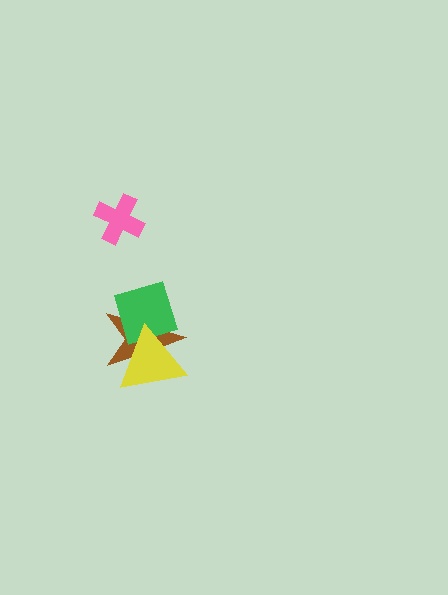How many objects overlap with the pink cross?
0 objects overlap with the pink cross.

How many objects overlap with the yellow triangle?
2 objects overlap with the yellow triangle.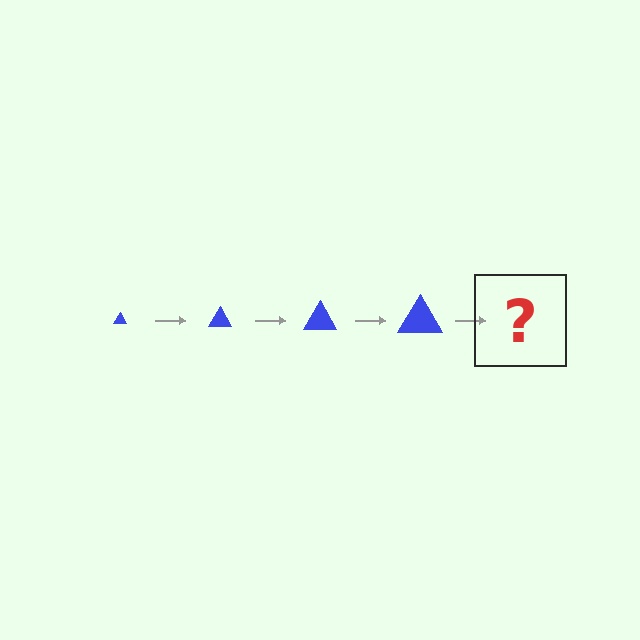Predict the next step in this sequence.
The next step is a blue triangle, larger than the previous one.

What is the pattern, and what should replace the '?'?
The pattern is that the triangle gets progressively larger each step. The '?' should be a blue triangle, larger than the previous one.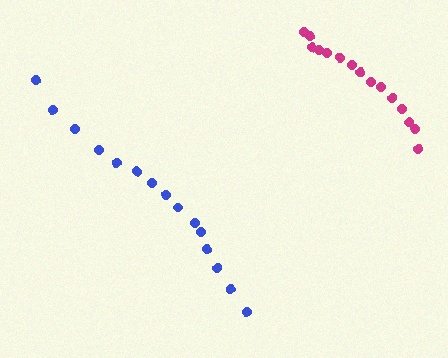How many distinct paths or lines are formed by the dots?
There are 2 distinct paths.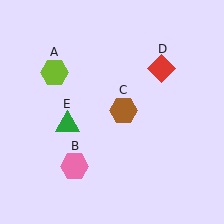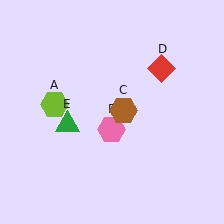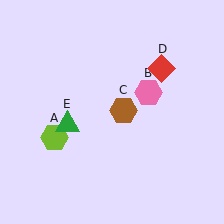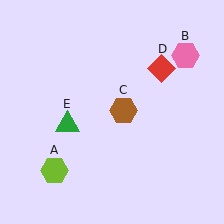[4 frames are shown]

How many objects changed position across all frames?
2 objects changed position: lime hexagon (object A), pink hexagon (object B).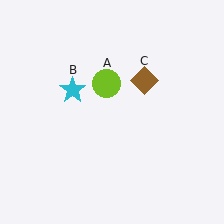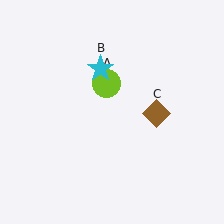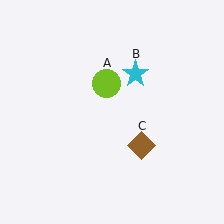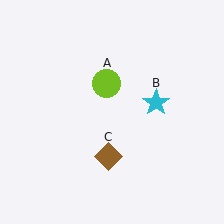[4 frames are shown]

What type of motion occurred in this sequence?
The cyan star (object B), brown diamond (object C) rotated clockwise around the center of the scene.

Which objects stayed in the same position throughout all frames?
Lime circle (object A) remained stationary.